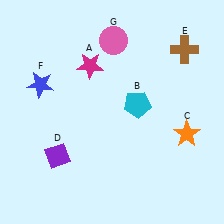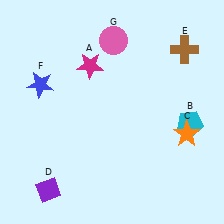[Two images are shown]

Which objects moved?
The objects that moved are: the cyan pentagon (B), the purple diamond (D).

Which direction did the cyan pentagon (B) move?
The cyan pentagon (B) moved right.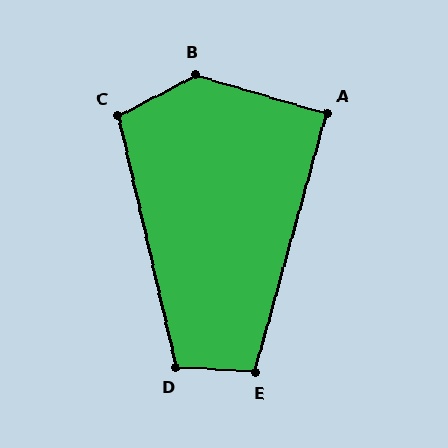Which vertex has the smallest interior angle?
A, at approximately 91 degrees.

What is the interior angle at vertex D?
Approximately 106 degrees (obtuse).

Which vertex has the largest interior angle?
B, at approximately 136 degrees.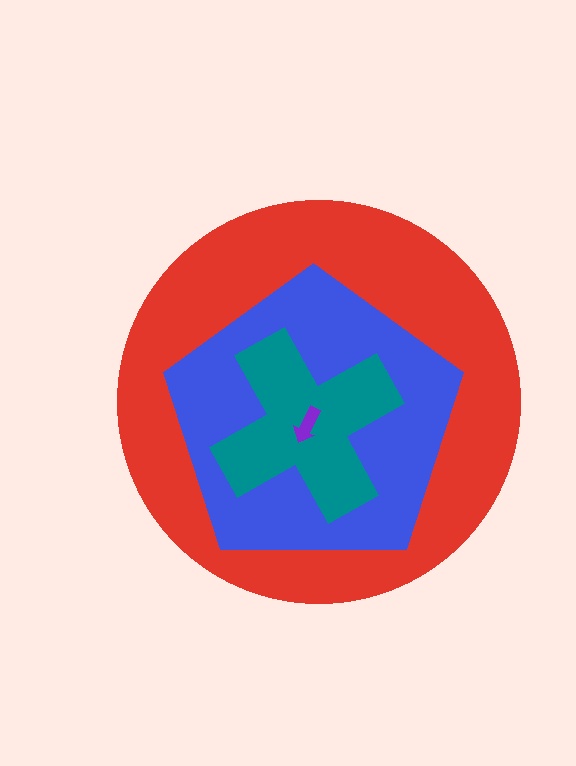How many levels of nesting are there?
4.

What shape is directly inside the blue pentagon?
The teal cross.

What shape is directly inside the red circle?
The blue pentagon.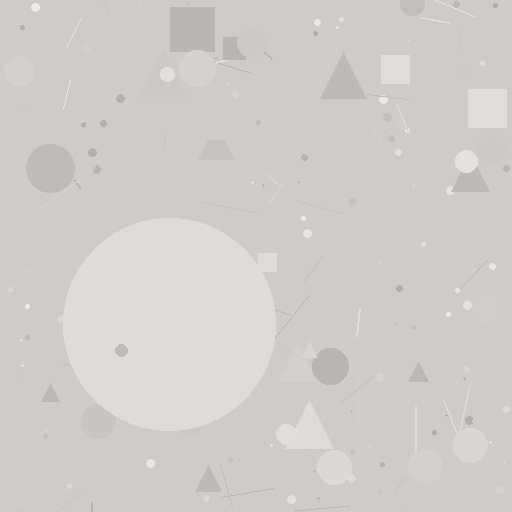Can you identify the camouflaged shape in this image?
The camouflaged shape is a circle.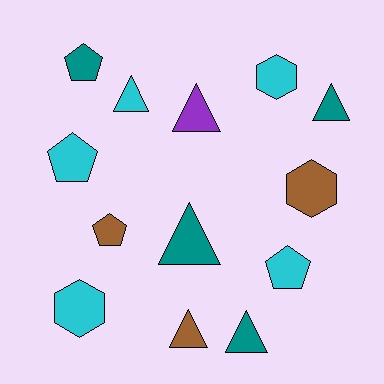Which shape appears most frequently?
Triangle, with 6 objects.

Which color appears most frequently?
Cyan, with 5 objects.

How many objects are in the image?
There are 13 objects.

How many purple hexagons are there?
There are no purple hexagons.